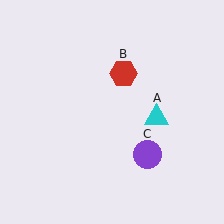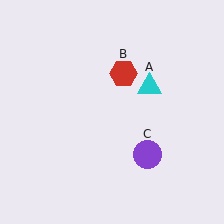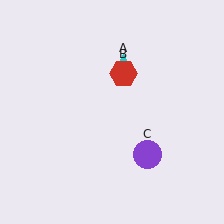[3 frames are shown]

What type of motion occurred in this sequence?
The cyan triangle (object A) rotated counterclockwise around the center of the scene.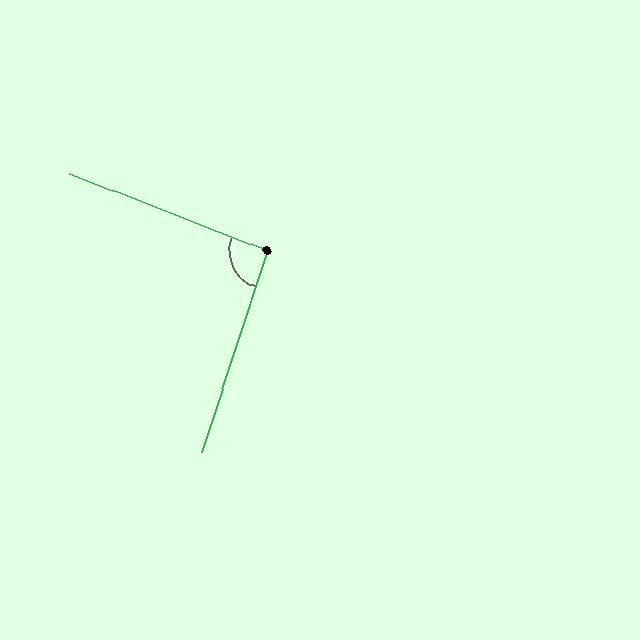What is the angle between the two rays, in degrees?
Approximately 93 degrees.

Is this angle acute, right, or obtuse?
It is approximately a right angle.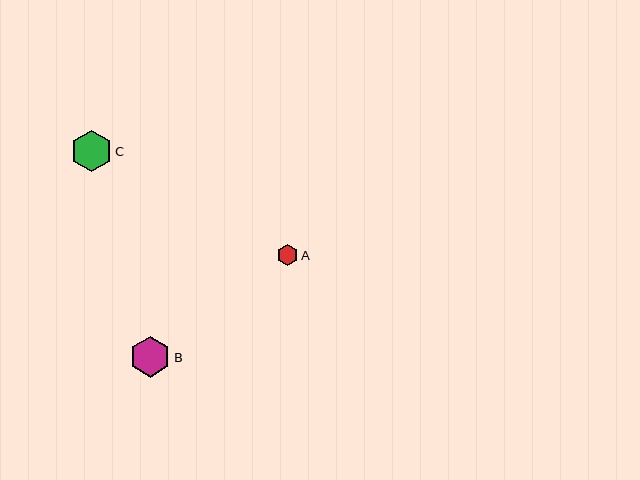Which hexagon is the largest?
Hexagon C is the largest with a size of approximately 41 pixels.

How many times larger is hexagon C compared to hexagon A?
Hexagon C is approximately 2.0 times the size of hexagon A.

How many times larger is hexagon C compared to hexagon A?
Hexagon C is approximately 2.0 times the size of hexagon A.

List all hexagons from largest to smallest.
From largest to smallest: C, B, A.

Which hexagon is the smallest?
Hexagon A is the smallest with a size of approximately 21 pixels.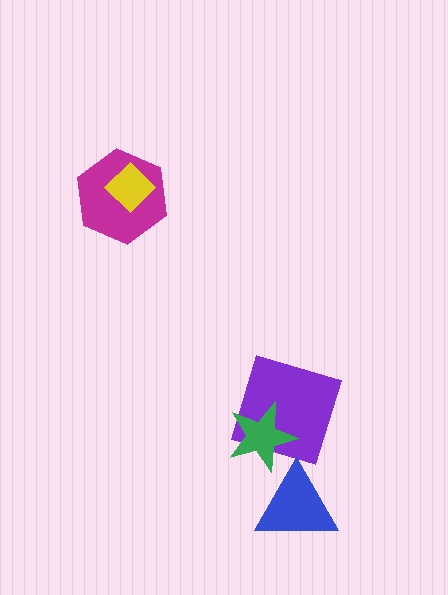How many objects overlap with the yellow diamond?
1 object overlaps with the yellow diamond.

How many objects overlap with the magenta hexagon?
1 object overlaps with the magenta hexagon.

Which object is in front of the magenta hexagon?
The yellow diamond is in front of the magenta hexagon.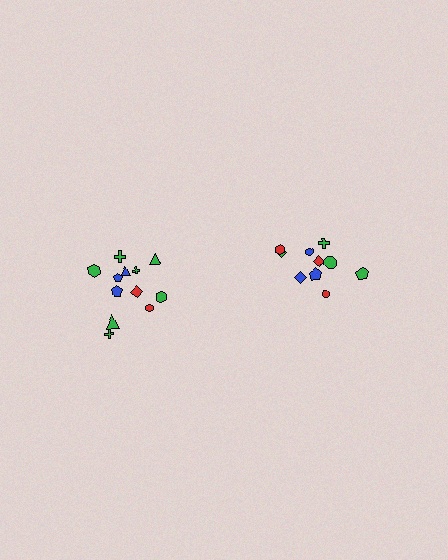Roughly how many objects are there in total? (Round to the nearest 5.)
Roughly 20 objects in total.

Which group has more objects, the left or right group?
The left group.